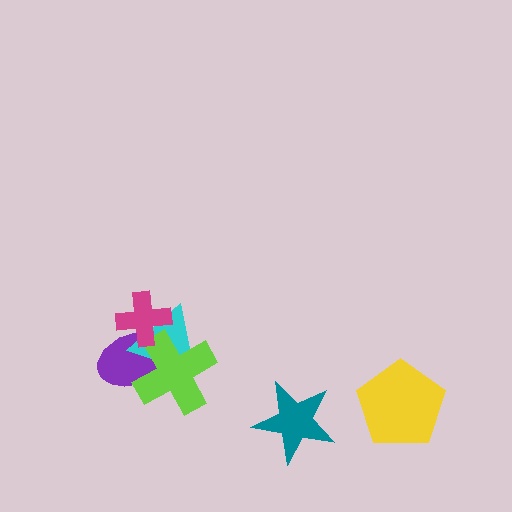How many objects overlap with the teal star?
0 objects overlap with the teal star.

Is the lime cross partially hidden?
Yes, it is partially covered by another shape.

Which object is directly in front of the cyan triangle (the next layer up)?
The lime cross is directly in front of the cyan triangle.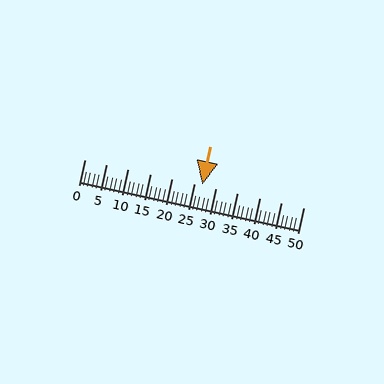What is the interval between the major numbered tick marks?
The major tick marks are spaced 5 units apart.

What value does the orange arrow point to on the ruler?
The orange arrow points to approximately 27.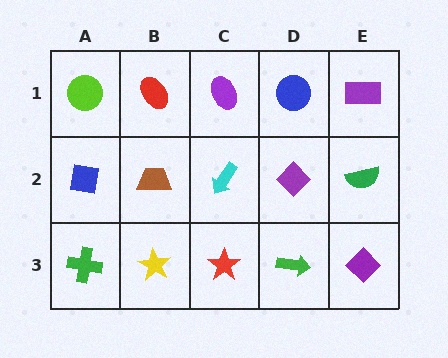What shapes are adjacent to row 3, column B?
A brown trapezoid (row 2, column B), a green cross (row 3, column A), a red star (row 3, column C).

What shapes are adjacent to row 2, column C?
A purple ellipse (row 1, column C), a red star (row 3, column C), a brown trapezoid (row 2, column B), a purple diamond (row 2, column D).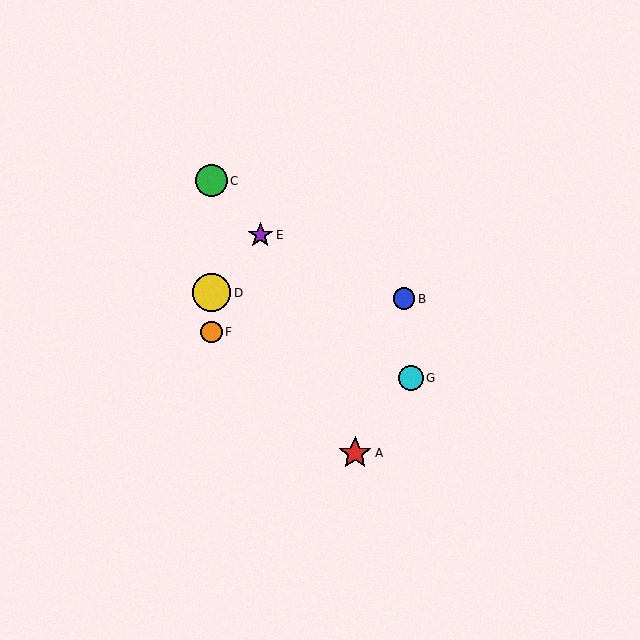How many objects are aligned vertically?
3 objects (C, D, F) are aligned vertically.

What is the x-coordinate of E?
Object E is at x≈260.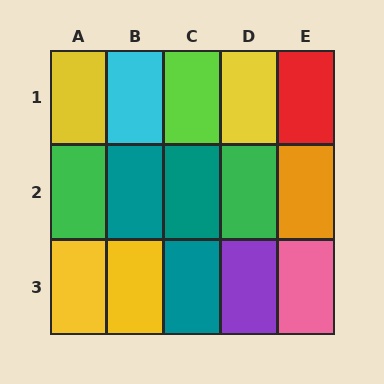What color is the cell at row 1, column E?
Red.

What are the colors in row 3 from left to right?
Yellow, yellow, teal, purple, pink.